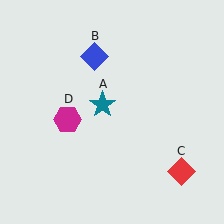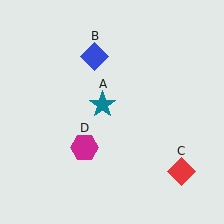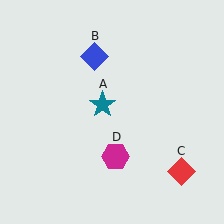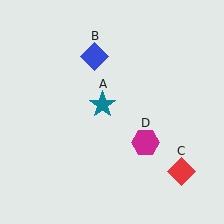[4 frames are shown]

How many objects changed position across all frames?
1 object changed position: magenta hexagon (object D).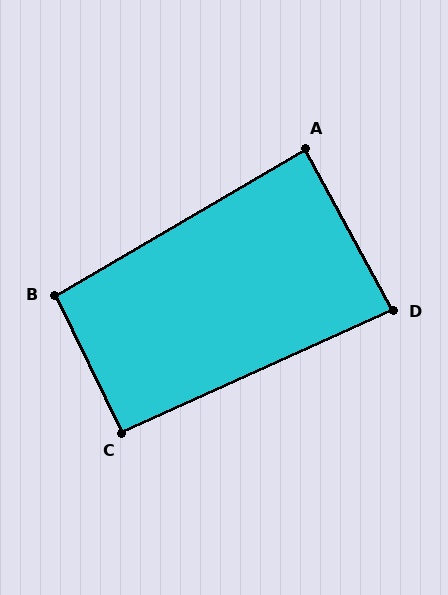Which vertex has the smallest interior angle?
D, at approximately 86 degrees.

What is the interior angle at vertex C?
Approximately 92 degrees (approximately right).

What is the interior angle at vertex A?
Approximately 88 degrees (approximately right).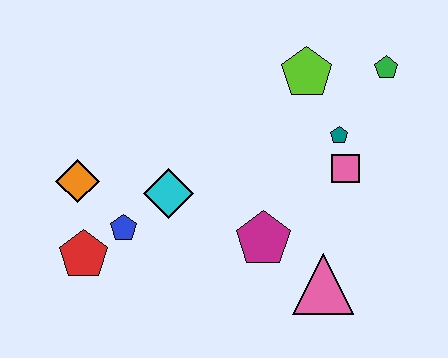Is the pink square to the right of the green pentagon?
No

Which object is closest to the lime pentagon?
The teal pentagon is closest to the lime pentagon.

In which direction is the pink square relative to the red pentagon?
The pink square is to the right of the red pentagon.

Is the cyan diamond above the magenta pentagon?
Yes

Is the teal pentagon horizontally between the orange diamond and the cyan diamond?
No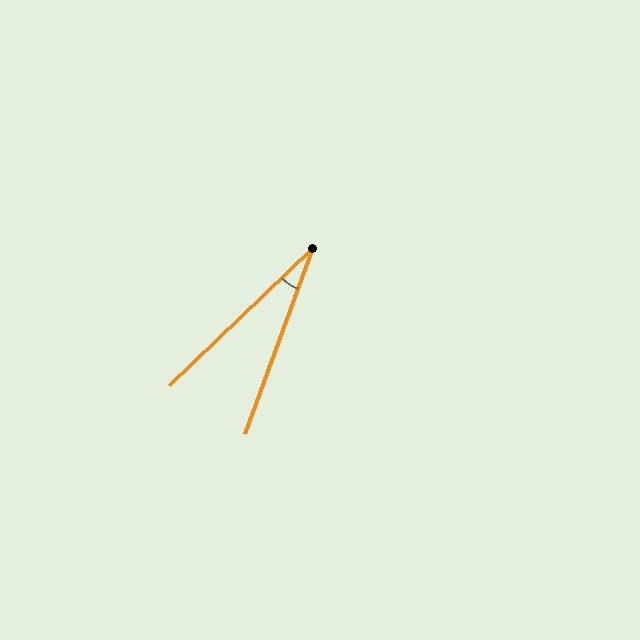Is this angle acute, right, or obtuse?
It is acute.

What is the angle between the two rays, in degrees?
Approximately 26 degrees.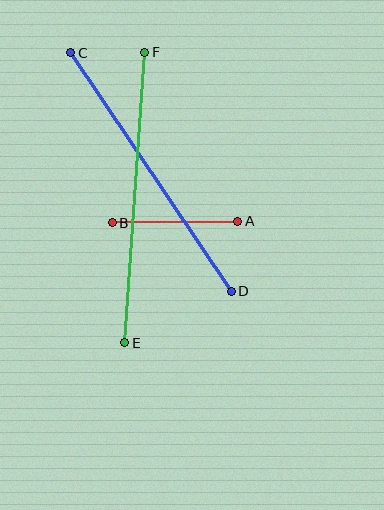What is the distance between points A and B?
The distance is approximately 126 pixels.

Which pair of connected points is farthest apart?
Points E and F are farthest apart.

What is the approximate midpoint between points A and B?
The midpoint is at approximately (175, 222) pixels.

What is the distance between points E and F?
The distance is approximately 291 pixels.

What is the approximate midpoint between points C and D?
The midpoint is at approximately (151, 172) pixels.